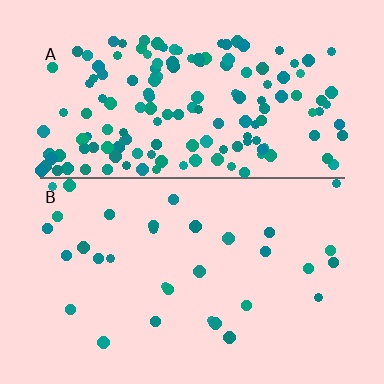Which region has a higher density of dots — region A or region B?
A (the top).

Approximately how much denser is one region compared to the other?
Approximately 4.8× — region A over region B.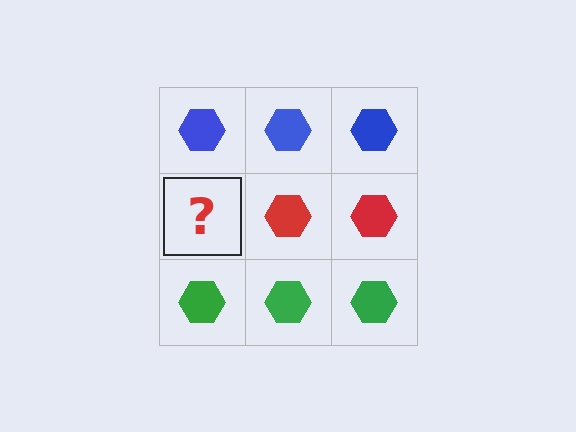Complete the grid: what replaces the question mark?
The question mark should be replaced with a red hexagon.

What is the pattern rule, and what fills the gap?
The rule is that each row has a consistent color. The gap should be filled with a red hexagon.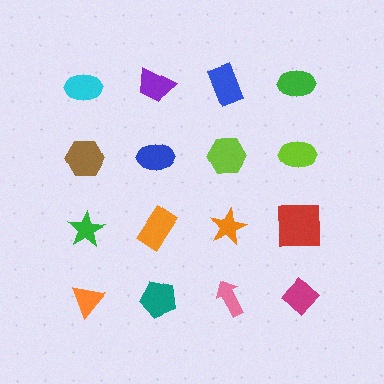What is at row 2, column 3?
A lime hexagon.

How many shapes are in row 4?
4 shapes.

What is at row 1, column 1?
A cyan ellipse.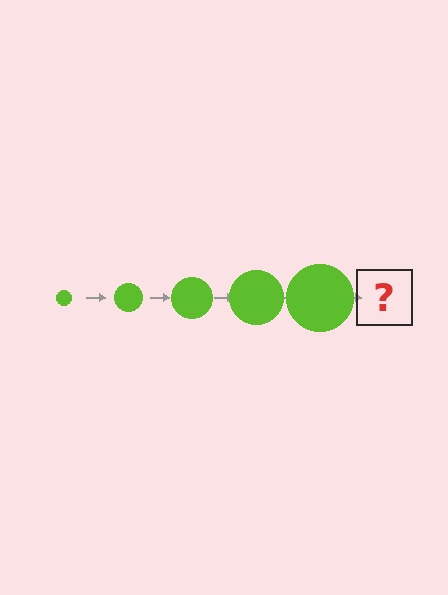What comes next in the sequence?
The next element should be a lime circle, larger than the previous one.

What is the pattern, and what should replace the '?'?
The pattern is that the circle gets progressively larger each step. The '?' should be a lime circle, larger than the previous one.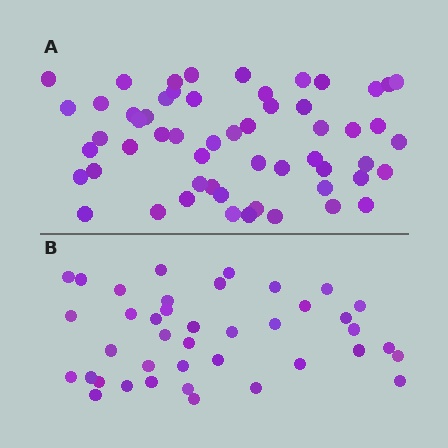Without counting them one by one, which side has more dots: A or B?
Region A (the top region) has more dots.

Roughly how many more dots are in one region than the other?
Region A has approximately 15 more dots than region B.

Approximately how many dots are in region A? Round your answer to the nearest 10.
About 60 dots. (The exact count is 56, which rounds to 60.)